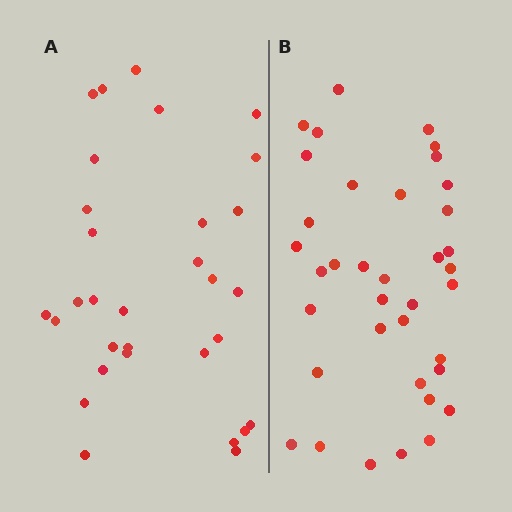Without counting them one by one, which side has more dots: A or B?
Region B (the right region) has more dots.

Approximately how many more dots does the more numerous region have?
Region B has about 6 more dots than region A.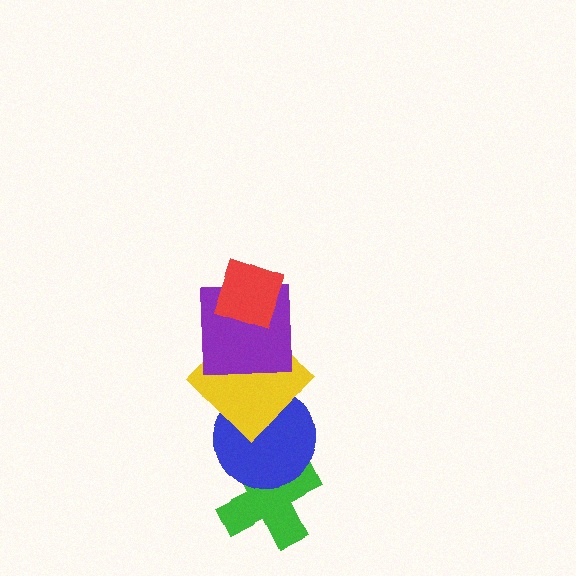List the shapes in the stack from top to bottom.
From top to bottom: the red diamond, the purple square, the yellow diamond, the blue circle, the green cross.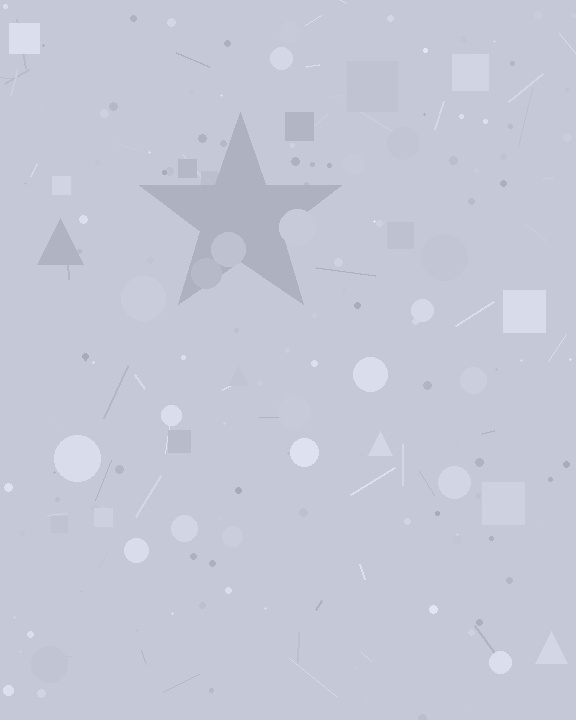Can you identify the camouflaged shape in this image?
The camouflaged shape is a star.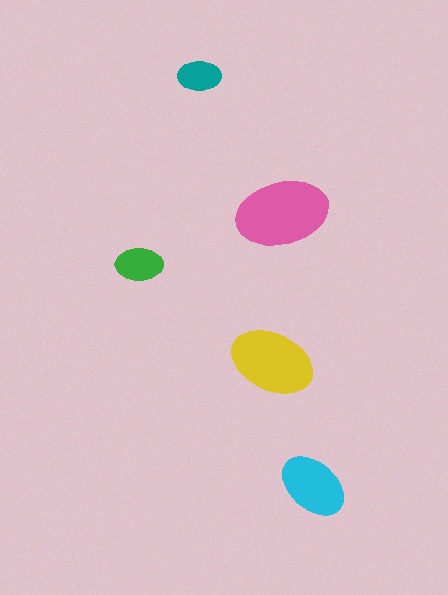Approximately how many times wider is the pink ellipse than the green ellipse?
About 2 times wider.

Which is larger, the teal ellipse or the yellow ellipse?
The yellow one.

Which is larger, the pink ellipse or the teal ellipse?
The pink one.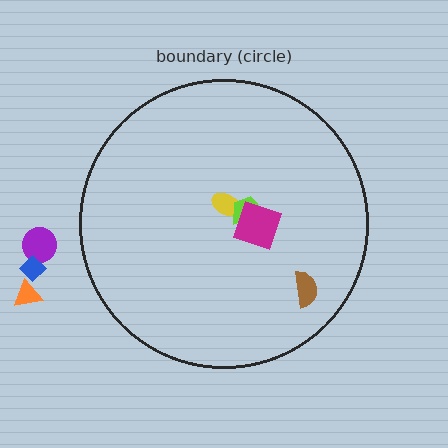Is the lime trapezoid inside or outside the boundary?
Inside.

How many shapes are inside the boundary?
4 inside, 3 outside.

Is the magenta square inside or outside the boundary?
Inside.